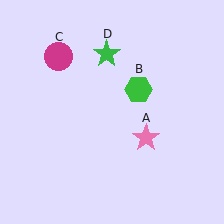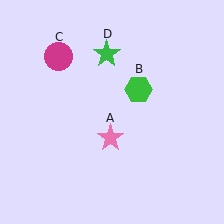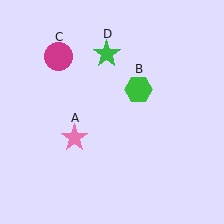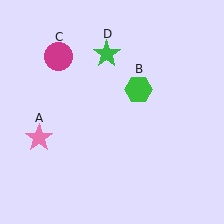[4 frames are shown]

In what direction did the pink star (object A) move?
The pink star (object A) moved left.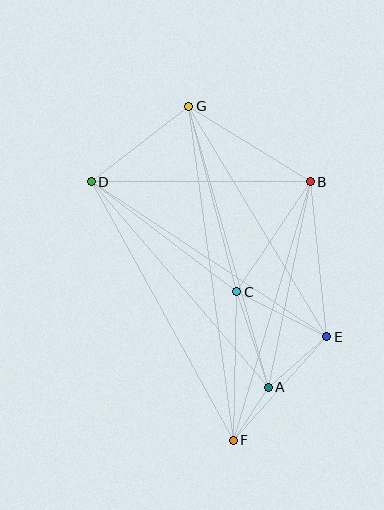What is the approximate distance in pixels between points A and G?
The distance between A and G is approximately 292 pixels.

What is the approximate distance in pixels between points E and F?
The distance between E and F is approximately 140 pixels.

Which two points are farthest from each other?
Points F and G are farthest from each other.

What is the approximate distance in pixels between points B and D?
The distance between B and D is approximately 219 pixels.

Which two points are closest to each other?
Points A and F are closest to each other.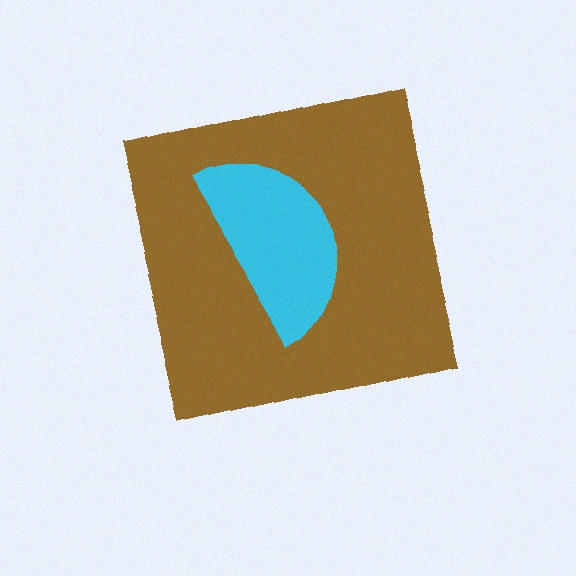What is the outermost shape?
The brown square.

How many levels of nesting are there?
2.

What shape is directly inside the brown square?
The cyan semicircle.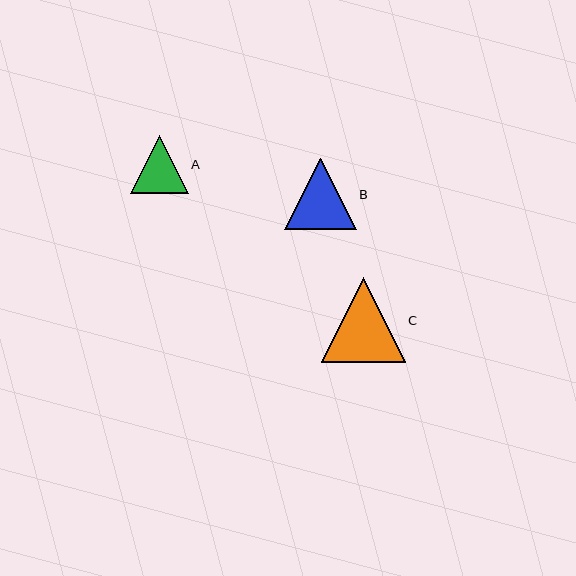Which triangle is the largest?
Triangle C is the largest with a size of approximately 84 pixels.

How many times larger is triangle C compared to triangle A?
Triangle C is approximately 1.5 times the size of triangle A.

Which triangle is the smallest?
Triangle A is the smallest with a size of approximately 58 pixels.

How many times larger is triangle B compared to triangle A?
Triangle B is approximately 1.2 times the size of triangle A.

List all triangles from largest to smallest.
From largest to smallest: C, B, A.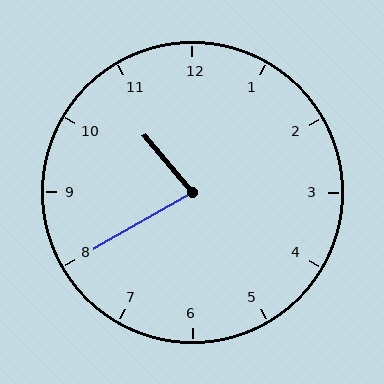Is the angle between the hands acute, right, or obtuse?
It is acute.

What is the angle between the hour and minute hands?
Approximately 80 degrees.